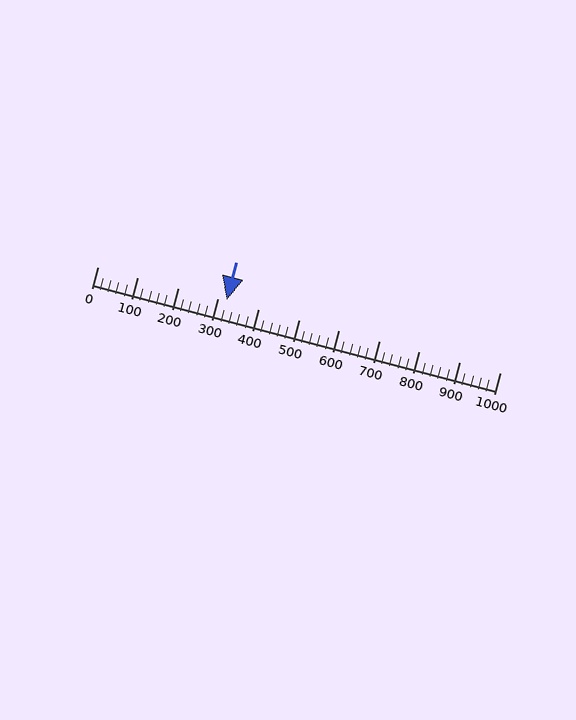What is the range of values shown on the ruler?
The ruler shows values from 0 to 1000.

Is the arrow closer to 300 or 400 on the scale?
The arrow is closer to 300.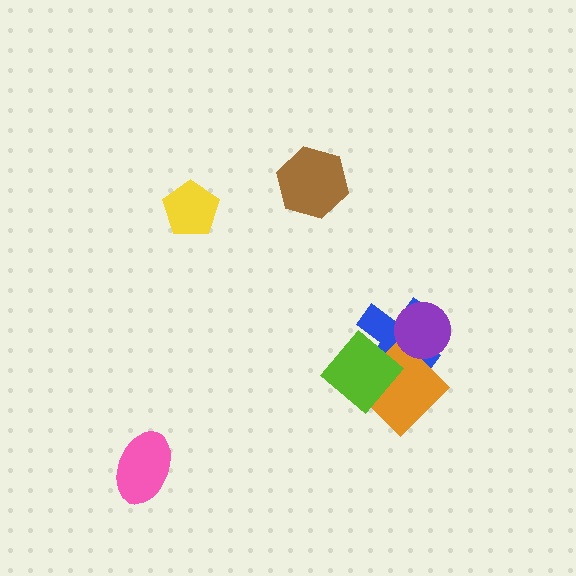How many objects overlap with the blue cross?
3 objects overlap with the blue cross.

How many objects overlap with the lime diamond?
2 objects overlap with the lime diamond.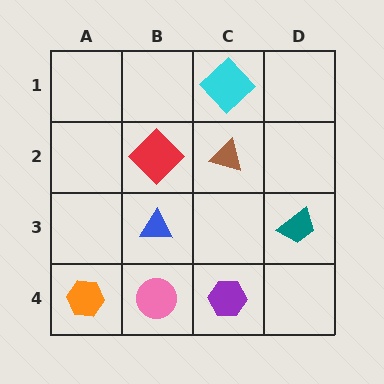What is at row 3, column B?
A blue triangle.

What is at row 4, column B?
A pink circle.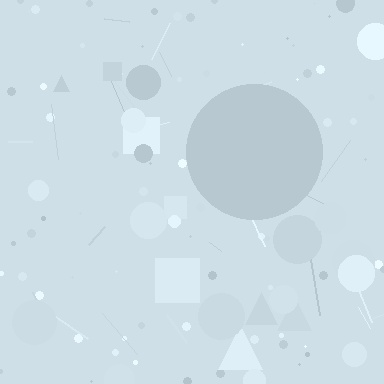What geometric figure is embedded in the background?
A circle is embedded in the background.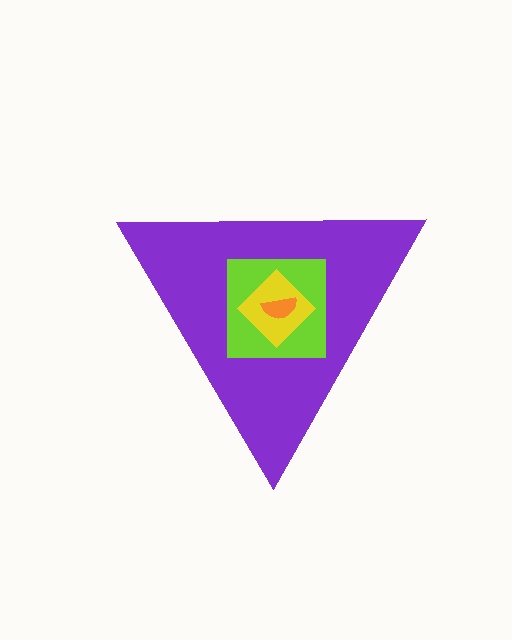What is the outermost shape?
The purple triangle.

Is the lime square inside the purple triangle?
Yes.